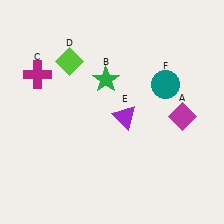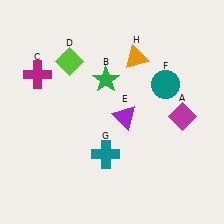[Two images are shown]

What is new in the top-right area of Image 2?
An orange triangle (H) was added in the top-right area of Image 2.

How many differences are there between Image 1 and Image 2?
There are 2 differences between the two images.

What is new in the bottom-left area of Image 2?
A teal cross (G) was added in the bottom-left area of Image 2.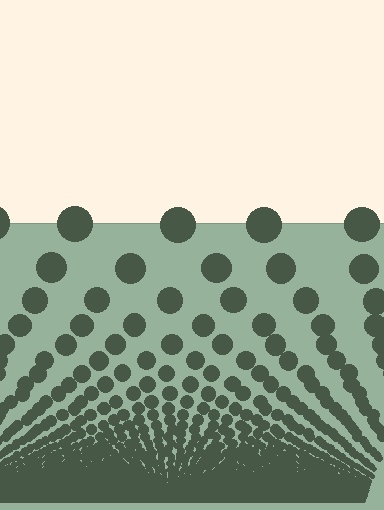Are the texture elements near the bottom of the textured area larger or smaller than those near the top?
Smaller. The gradient is inverted — elements near the bottom are smaller and denser.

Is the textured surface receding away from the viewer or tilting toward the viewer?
The surface appears to tilt toward the viewer. Texture elements get larger and sparser toward the top.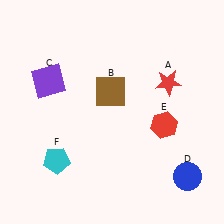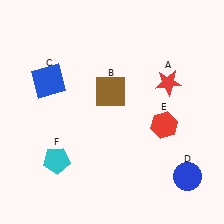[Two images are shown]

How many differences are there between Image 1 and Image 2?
There is 1 difference between the two images.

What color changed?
The square (C) changed from purple in Image 1 to blue in Image 2.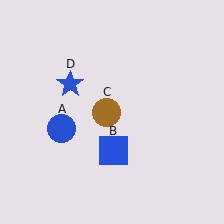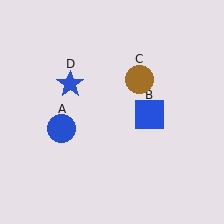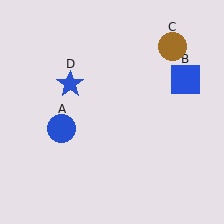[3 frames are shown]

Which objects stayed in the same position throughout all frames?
Blue circle (object A) and blue star (object D) remained stationary.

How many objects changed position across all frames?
2 objects changed position: blue square (object B), brown circle (object C).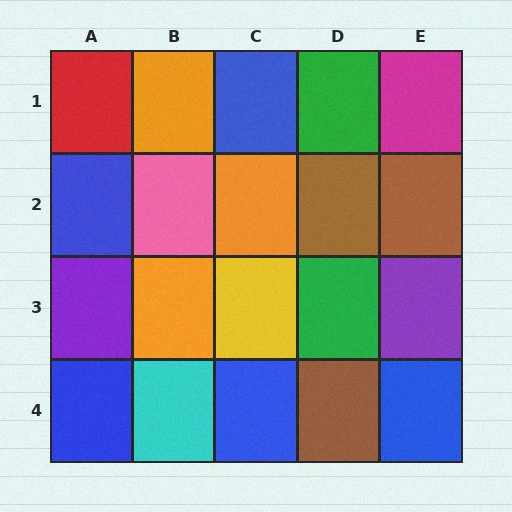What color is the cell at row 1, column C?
Blue.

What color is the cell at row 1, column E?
Magenta.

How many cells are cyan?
1 cell is cyan.